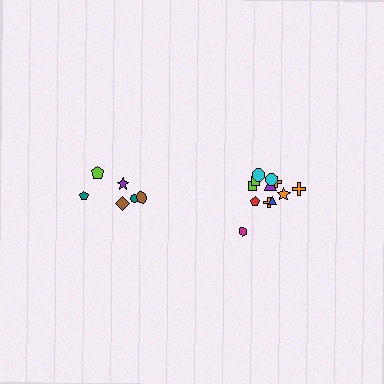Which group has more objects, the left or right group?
The right group.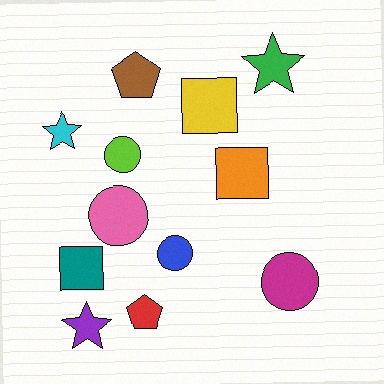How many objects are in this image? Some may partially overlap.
There are 12 objects.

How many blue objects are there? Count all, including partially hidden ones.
There is 1 blue object.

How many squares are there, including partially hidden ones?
There are 3 squares.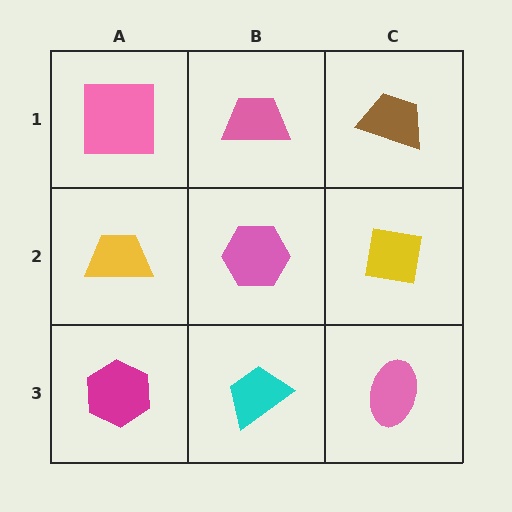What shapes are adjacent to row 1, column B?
A pink hexagon (row 2, column B), a pink square (row 1, column A), a brown trapezoid (row 1, column C).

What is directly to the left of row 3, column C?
A cyan trapezoid.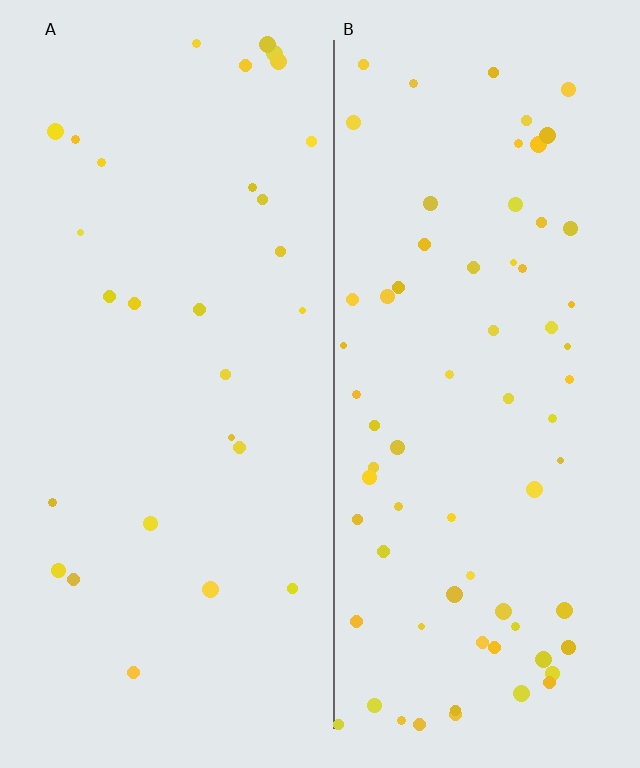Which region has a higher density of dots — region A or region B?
B (the right).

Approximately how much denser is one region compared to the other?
Approximately 2.4× — region B over region A.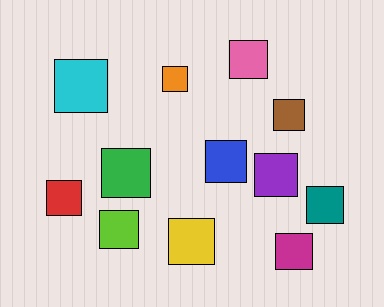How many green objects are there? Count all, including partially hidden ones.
There is 1 green object.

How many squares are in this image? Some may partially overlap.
There are 12 squares.